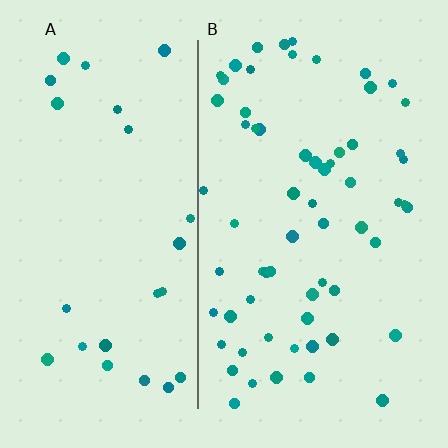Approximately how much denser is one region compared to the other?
Approximately 2.4× — region B over region A.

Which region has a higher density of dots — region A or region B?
B (the right).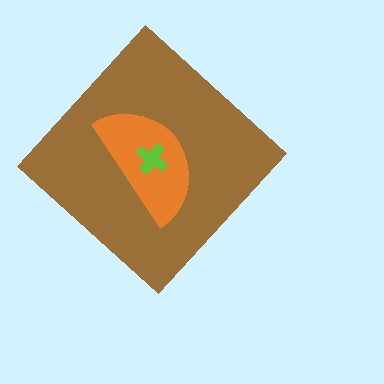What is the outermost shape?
The brown diamond.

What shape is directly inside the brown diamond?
The orange semicircle.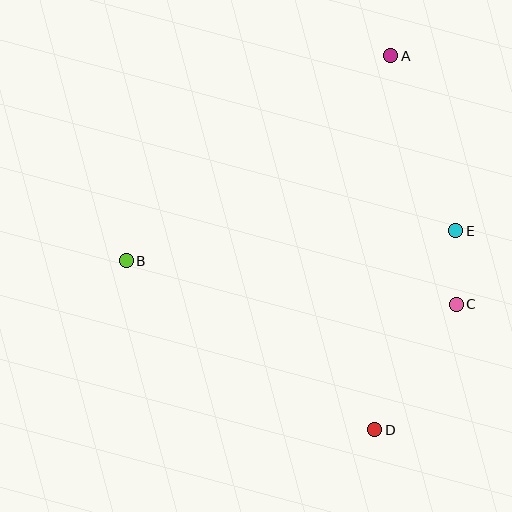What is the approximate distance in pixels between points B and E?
The distance between B and E is approximately 331 pixels.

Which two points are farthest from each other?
Points A and D are farthest from each other.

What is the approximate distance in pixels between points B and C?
The distance between B and C is approximately 333 pixels.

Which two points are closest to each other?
Points C and E are closest to each other.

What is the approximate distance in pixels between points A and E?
The distance between A and E is approximately 187 pixels.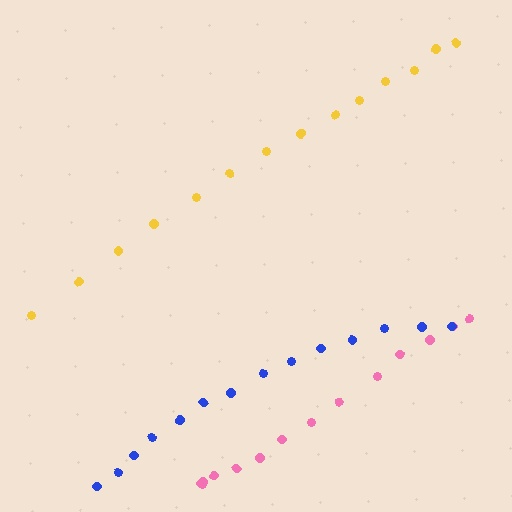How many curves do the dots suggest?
There are 3 distinct paths.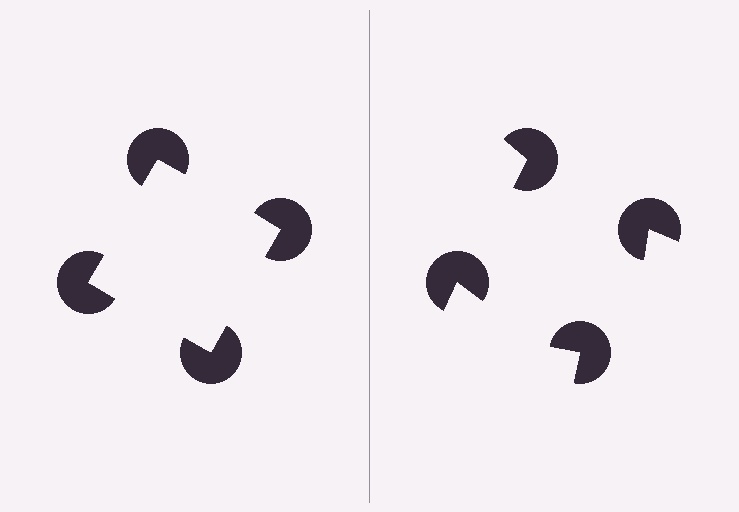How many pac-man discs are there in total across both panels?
8 — 4 on each side.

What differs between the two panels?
The pac-man discs are positioned identically on both sides; only the wedge orientations differ. On the left they align to a square; on the right they are misaligned.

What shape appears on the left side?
An illusory square.